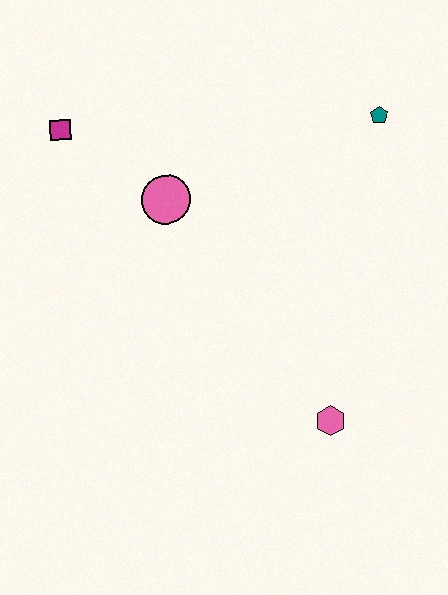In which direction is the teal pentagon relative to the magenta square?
The teal pentagon is to the right of the magenta square.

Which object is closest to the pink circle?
The magenta square is closest to the pink circle.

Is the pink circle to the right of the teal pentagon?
No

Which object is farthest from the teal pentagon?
The magenta square is farthest from the teal pentagon.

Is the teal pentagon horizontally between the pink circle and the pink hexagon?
No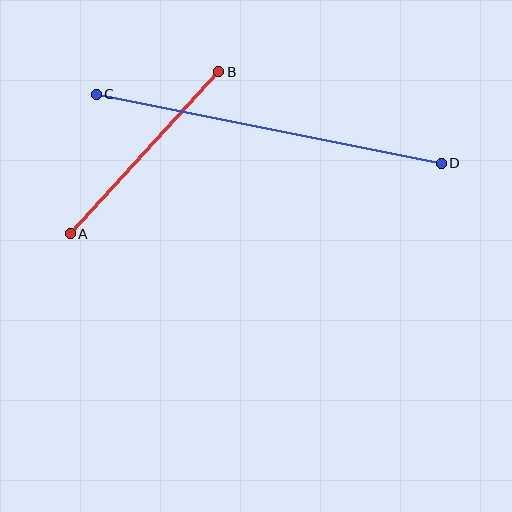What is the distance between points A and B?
The distance is approximately 220 pixels.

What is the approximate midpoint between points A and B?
The midpoint is at approximately (144, 153) pixels.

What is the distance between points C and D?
The distance is approximately 352 pixels.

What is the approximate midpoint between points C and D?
The midpoint is at approximately (269, 129) pixels.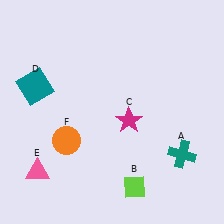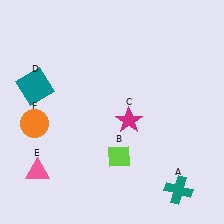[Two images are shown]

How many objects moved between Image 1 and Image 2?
3 objects moved between the two images.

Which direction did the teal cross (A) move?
The teal cross (A) moved down.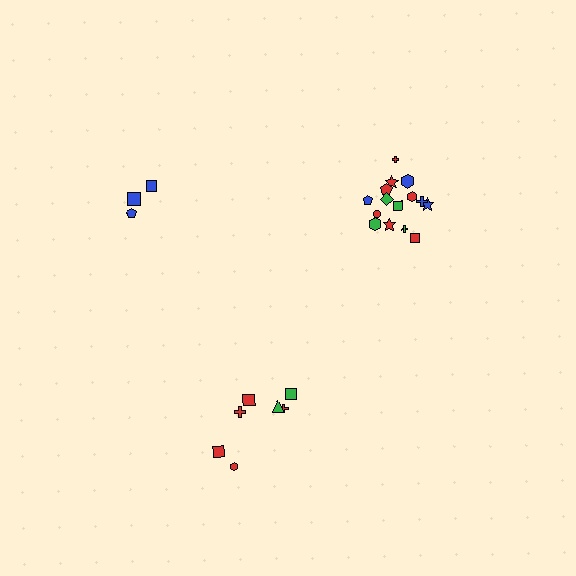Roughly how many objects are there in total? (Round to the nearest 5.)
Roughly 25 objects in total.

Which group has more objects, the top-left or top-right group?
The top-right group.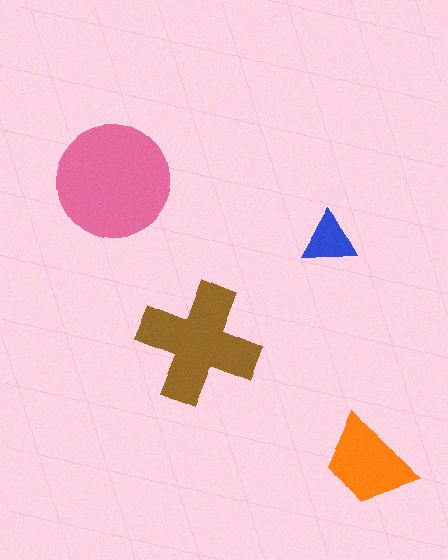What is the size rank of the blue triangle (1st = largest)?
4th.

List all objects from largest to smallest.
The pink circle, the brown cross, the orange trapezoid, the blue triangle.